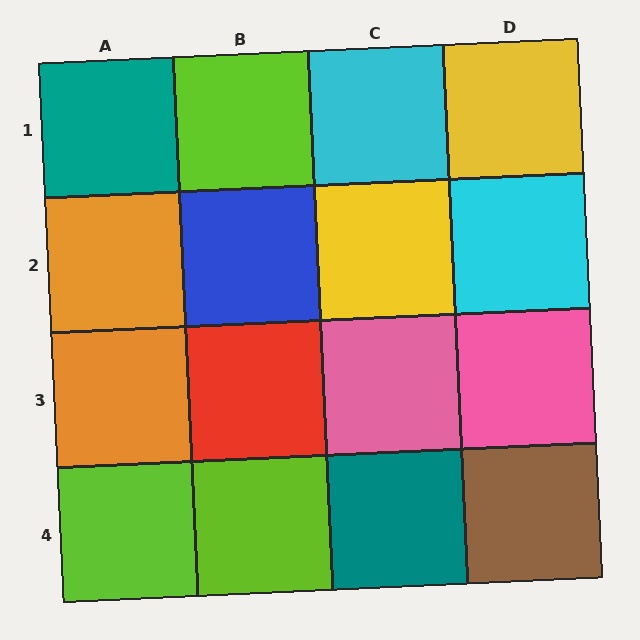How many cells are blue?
1 cell is blue.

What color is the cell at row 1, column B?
Lime.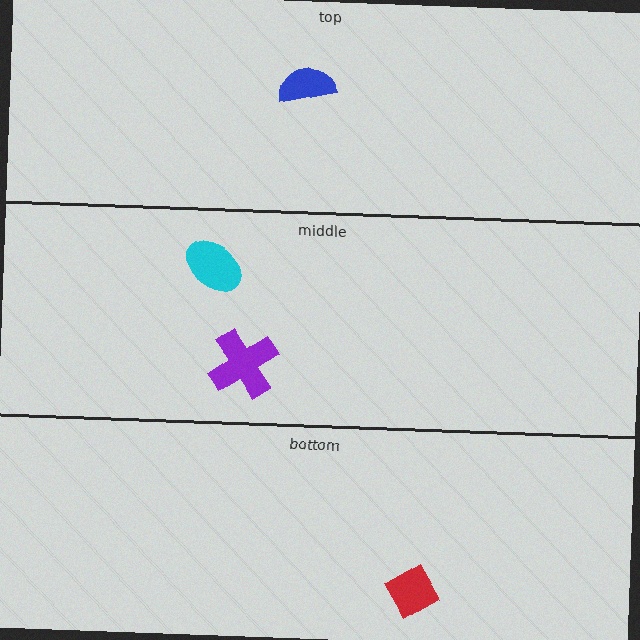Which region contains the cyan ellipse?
The middle region.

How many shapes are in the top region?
1.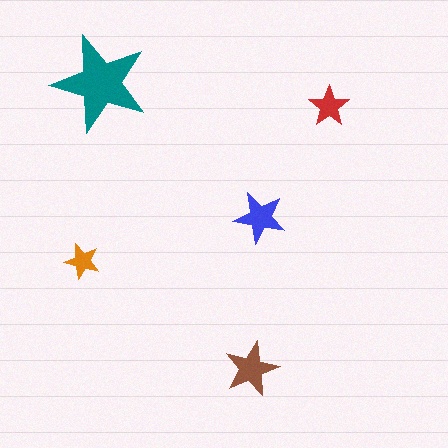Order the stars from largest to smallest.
the teal one, the brown one, the blue one, the red one, the orange one.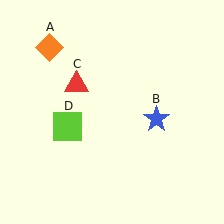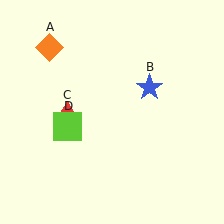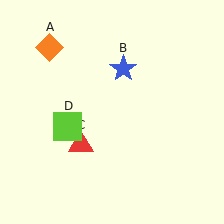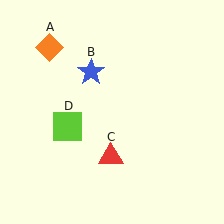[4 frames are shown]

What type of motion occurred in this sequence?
The blue star (object B), red triangle (object C) rotated counterclockwise around the center of the scene.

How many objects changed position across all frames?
2 objects changed position: blue star (object B), red triangle (object C).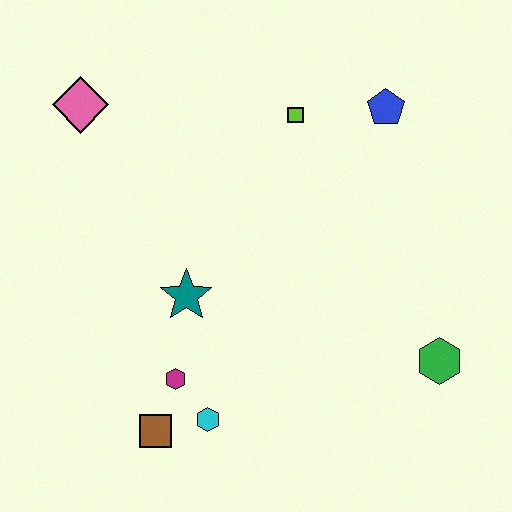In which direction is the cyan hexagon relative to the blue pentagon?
The cyan hexagon is below the blue pentagon.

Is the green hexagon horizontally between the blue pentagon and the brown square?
No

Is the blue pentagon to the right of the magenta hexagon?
Yes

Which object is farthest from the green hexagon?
The pink diamond is farthest from the green hexagon.